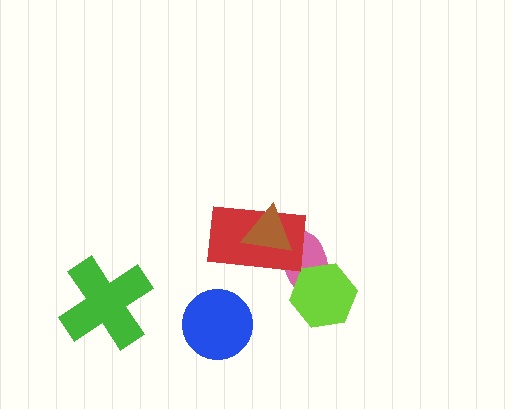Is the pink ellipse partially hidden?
Yes, it is partially covered by another shape.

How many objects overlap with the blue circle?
0 objects overlap with the blue circle.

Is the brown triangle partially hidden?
No, no other shape covers it.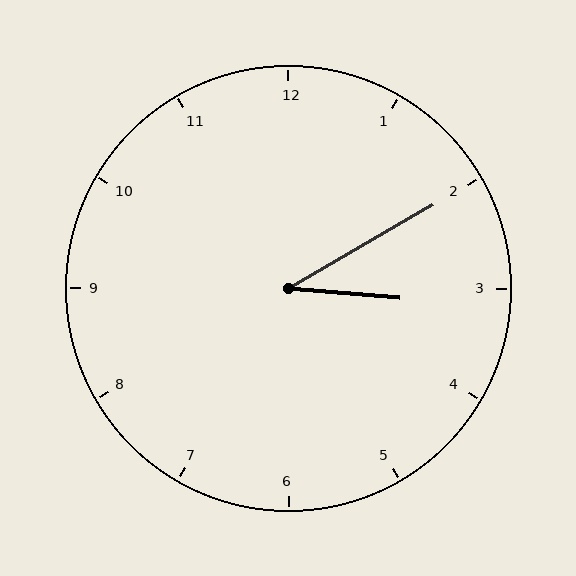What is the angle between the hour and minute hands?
Approximately 35 degrees.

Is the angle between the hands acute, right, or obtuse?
It is acute.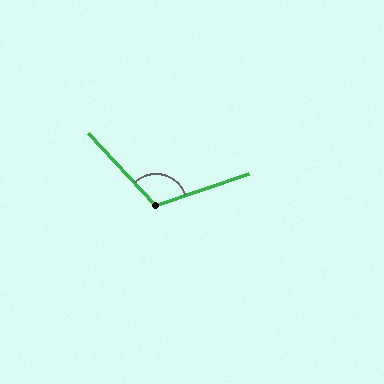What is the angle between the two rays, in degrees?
Approximately 115 degrees.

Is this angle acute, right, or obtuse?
It is obtuse.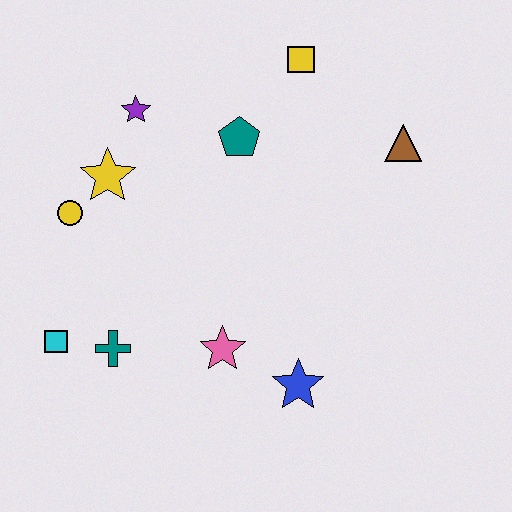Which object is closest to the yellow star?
The yellow circle is closest to the yellow star.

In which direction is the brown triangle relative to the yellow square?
The brown triangle is to the right of the yellow square.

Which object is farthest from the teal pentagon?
The cyan square is farthest from the teal pentagon.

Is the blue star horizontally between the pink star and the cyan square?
No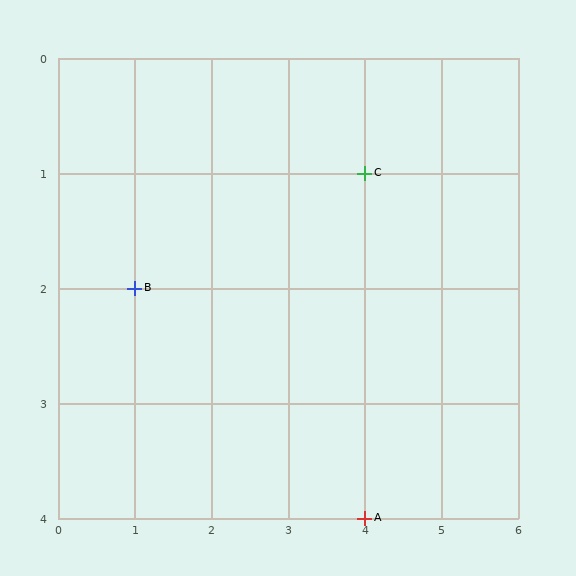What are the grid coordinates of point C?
Point C is at grid coordinates (4, 1).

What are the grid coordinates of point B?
Point B is at grid coordinates (1, 2).